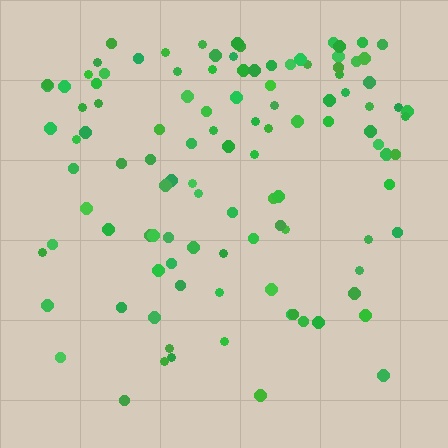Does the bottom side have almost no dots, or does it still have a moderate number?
Still a moderate number, just noticeably fewer than the top.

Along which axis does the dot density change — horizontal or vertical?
Vertical.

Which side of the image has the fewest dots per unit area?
The bottom.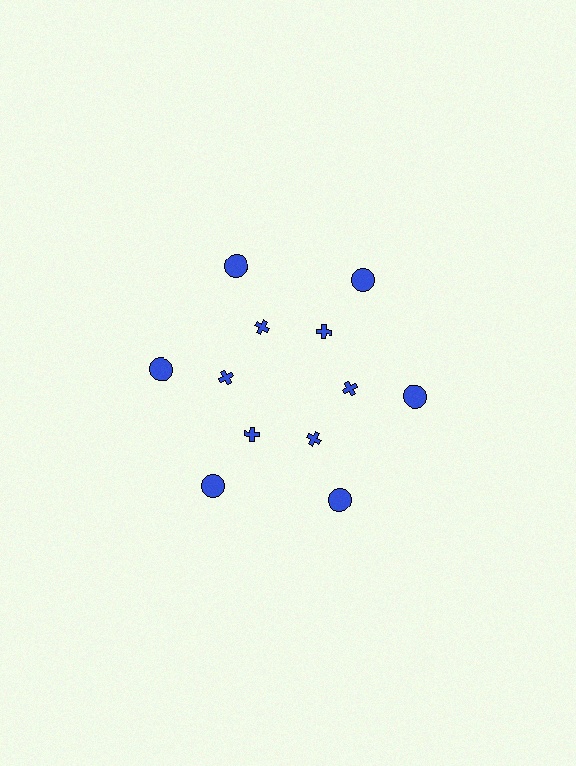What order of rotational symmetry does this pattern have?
This pattern has 6-fold rotational symmetry.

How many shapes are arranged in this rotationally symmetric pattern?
There are 12 shapes, arranged in 6 groups of 2.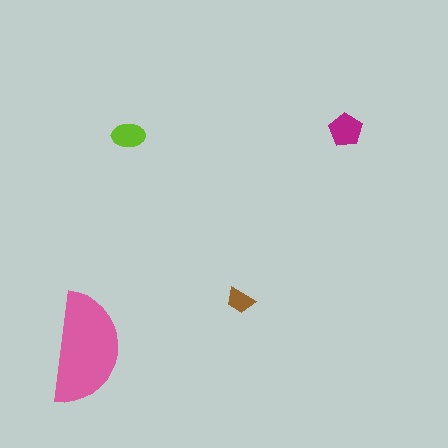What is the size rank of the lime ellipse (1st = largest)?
3rd.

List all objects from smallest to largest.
The brown trapezoid, the lime ellipse, the magenta pentagon, the pink semicircle.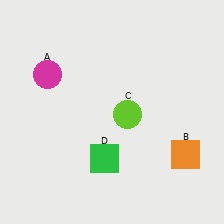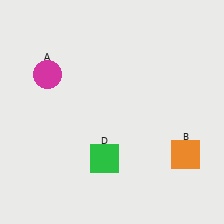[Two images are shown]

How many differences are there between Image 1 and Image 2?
There is 1 difference between the two images.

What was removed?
The lime circle (C) was removed in Image 2.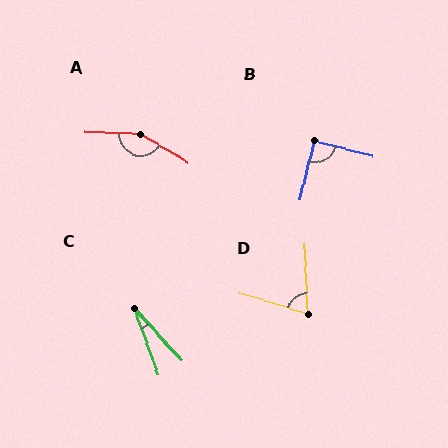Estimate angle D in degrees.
Approximately 71 degrees.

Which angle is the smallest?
C, at approximately 22 degrees.